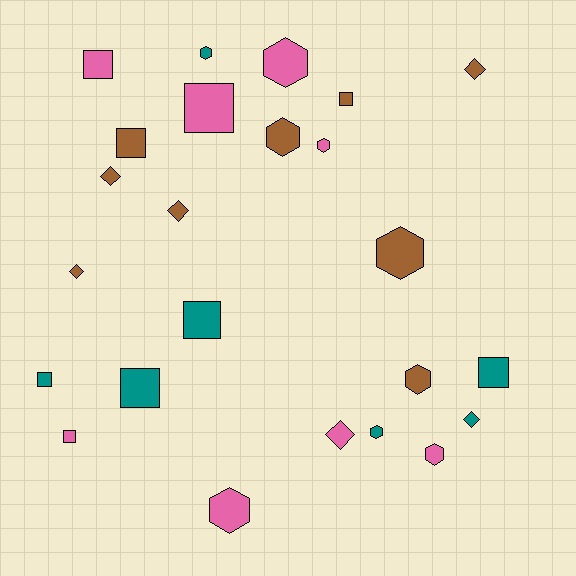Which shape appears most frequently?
Hexagon, with 9 objects.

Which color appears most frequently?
Brown, with 9 objects.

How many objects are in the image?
There are 24 objects.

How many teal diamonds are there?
There is 1 teal diamond.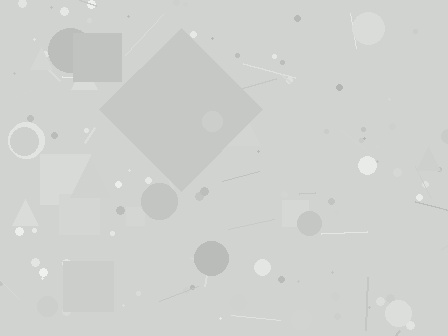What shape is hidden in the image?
A diamond is hidden in the image.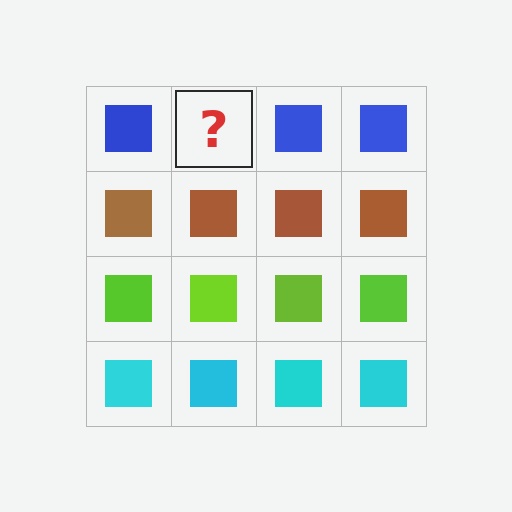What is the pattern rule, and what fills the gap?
The rule is that each row has a consistent color. The gap should be filled with a blue square.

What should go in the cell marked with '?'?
The missing cell should contain a blue square.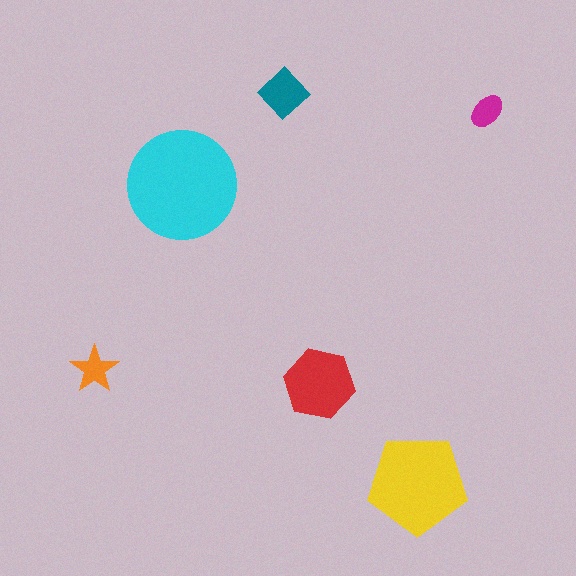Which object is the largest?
The cyan circle.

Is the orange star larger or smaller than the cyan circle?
Smaller.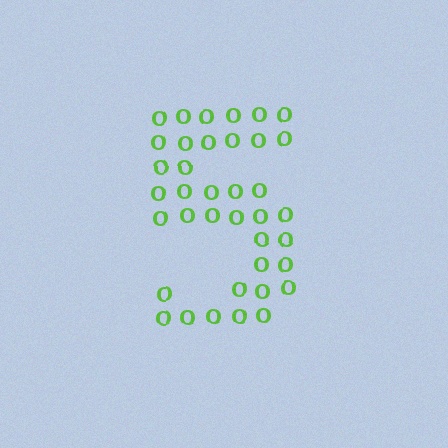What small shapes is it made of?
It is made of small letter O's.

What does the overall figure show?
The overall figure shows the digit 5.